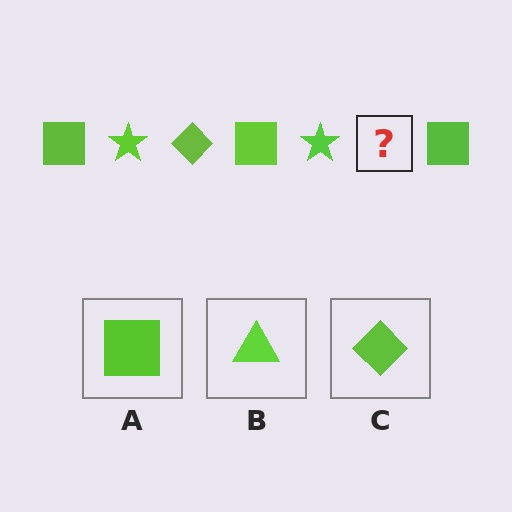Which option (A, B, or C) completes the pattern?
C.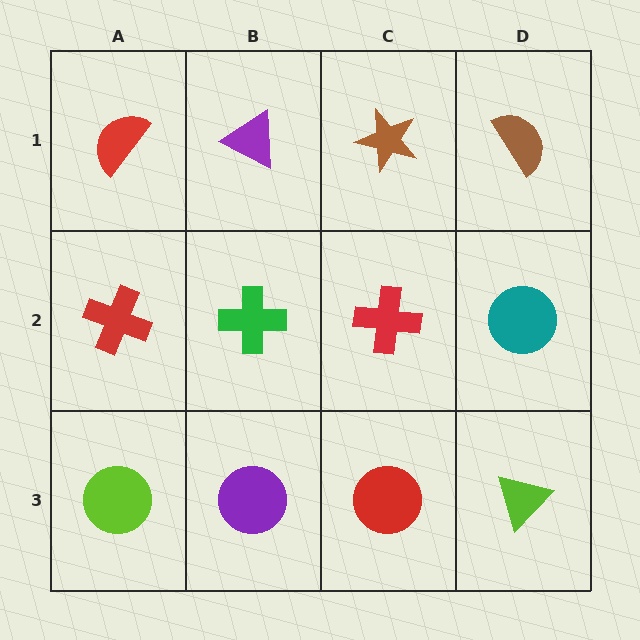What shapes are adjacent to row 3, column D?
A teal circle (row 2, column D), a red circle (row 3, column C).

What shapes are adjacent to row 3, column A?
A red cross (row 2, column A), a purple circle (row 3, column B).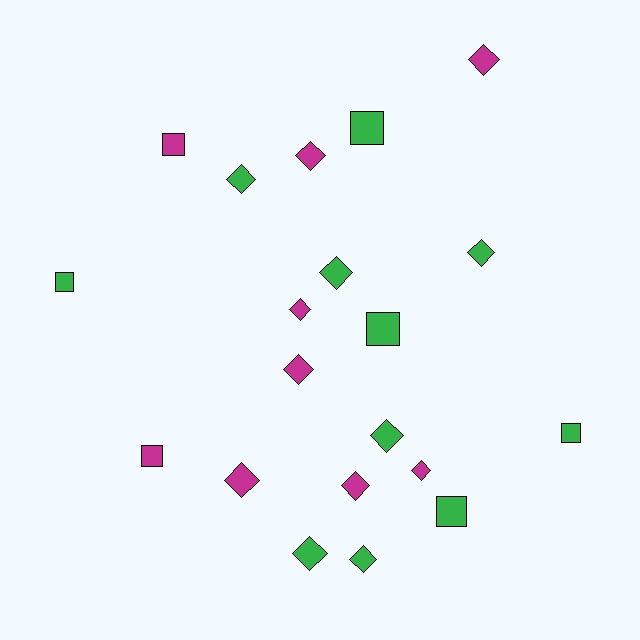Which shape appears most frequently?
Diamond, with 13 objects.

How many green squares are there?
There are 5 green squares.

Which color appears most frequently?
Green, with 11 objects.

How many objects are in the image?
There are 20 objects.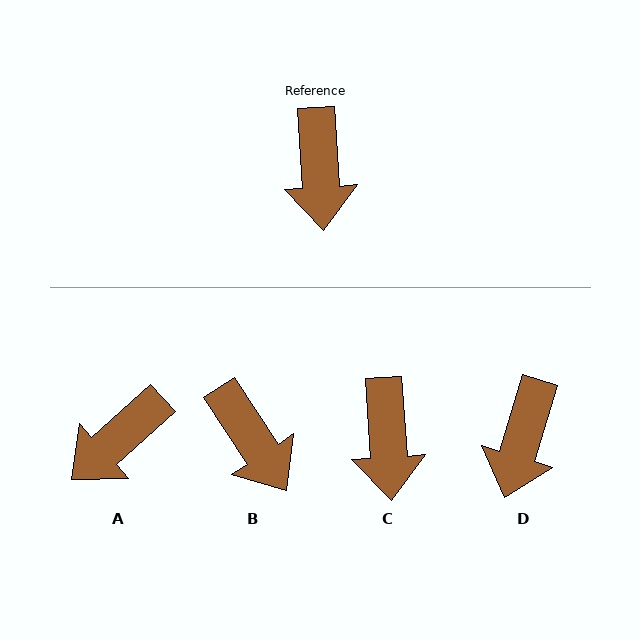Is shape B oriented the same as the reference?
No, it is off by about 30 degrees.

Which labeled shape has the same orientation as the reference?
C.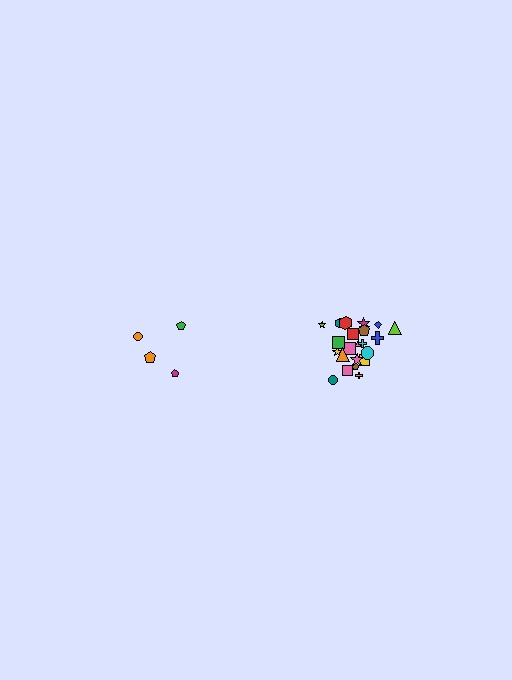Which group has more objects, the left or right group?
The right group.